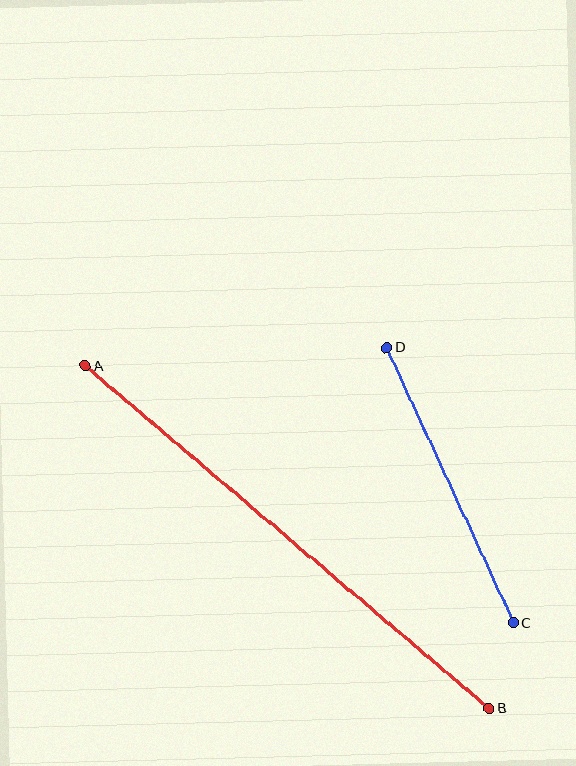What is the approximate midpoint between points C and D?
The midpoint is at approximately (450, 485) pixels.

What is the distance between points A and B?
The distance is approximately 530 pixels.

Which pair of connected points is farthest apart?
Points A and B are farthest apart.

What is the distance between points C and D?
The distance is approximately 303 pixels.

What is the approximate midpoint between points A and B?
The midpoint is at approximately (287, 537) pixels.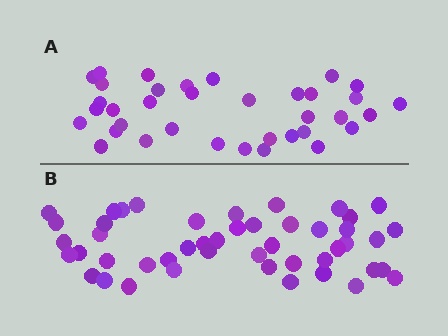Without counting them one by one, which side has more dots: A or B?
Region B (the bottom region) has more dots.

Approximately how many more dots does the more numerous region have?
Region B has roughly 12 or so more dots than region A.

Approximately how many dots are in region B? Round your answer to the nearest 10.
About 50 dots. (The exact count is 47, which rounds to 50.)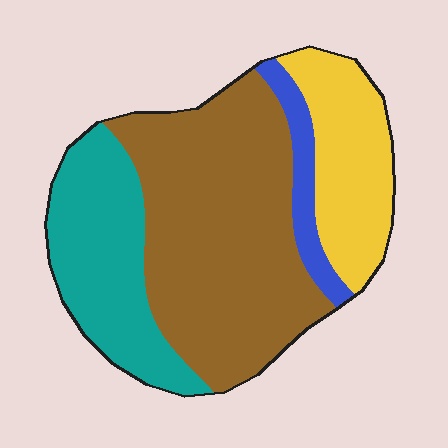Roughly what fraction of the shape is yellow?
Yellow takes up less than a quarter of the shape.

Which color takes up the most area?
Brown, at roughly 50%.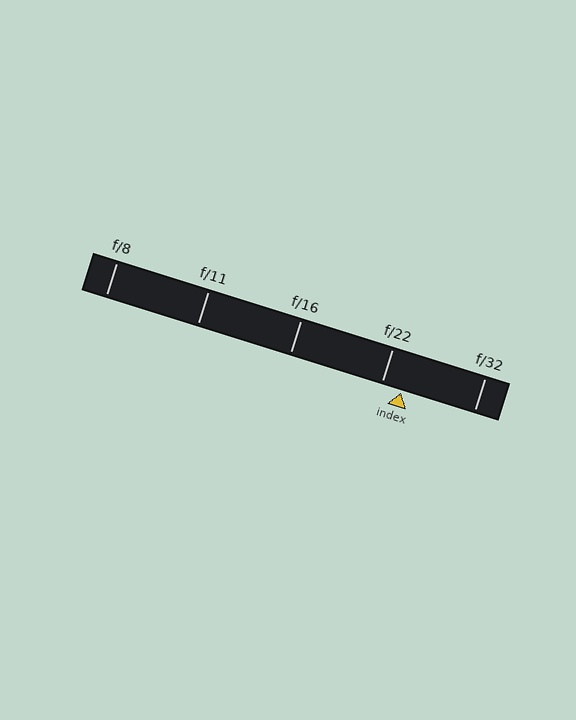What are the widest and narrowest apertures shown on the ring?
The widest aperture shown is f/8 and the narrowest is f/32.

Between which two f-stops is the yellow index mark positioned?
The index mark is between f/22 and f/32.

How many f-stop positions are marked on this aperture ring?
There are 5 f-stop positions marked.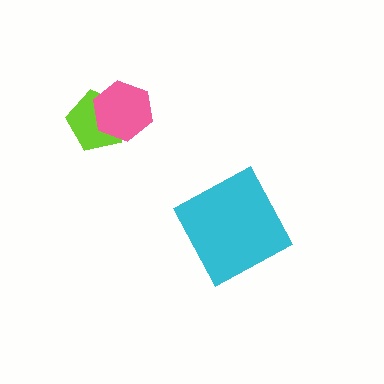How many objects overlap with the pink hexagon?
1 object overlaps with the pink hexagon.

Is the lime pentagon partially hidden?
Yes, it is partially covered by another shape.